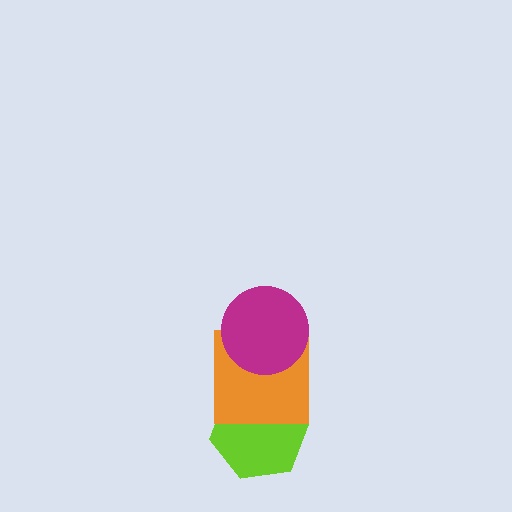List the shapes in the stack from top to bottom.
From top to bottom: the magenta circle, the orange square, the lime hexagon.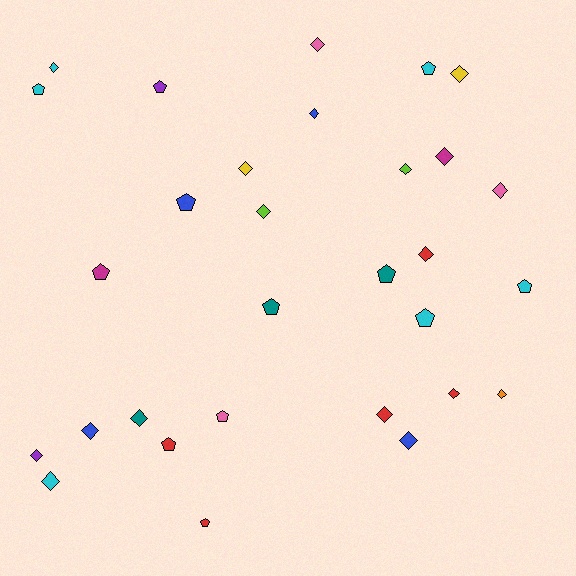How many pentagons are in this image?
There are 12 pentagons.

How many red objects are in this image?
There are 5 red objects.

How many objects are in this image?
There are 30 objects.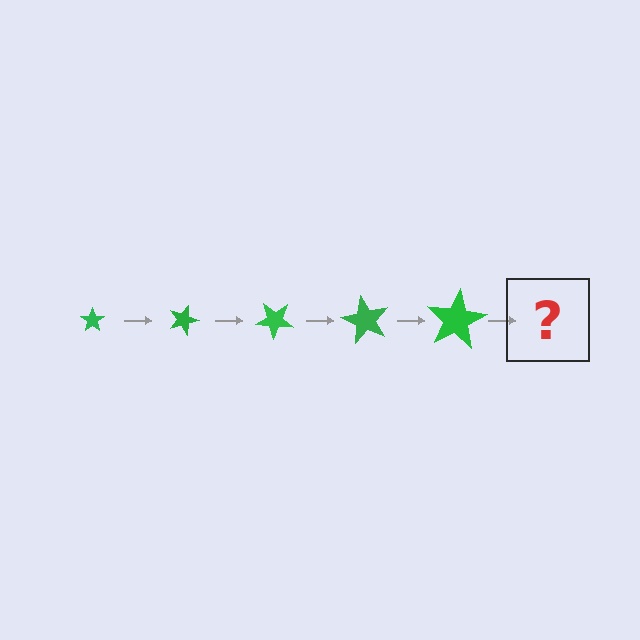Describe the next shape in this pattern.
It should be a star, larger than the previous one and rotated 100 degrees from the start.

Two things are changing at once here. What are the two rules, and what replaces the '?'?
The two rules are that the star grows larger each step and it rotates 20 degrees each step. The '?' should be a star, larger than the previous one and rotated 100 degrees from the start.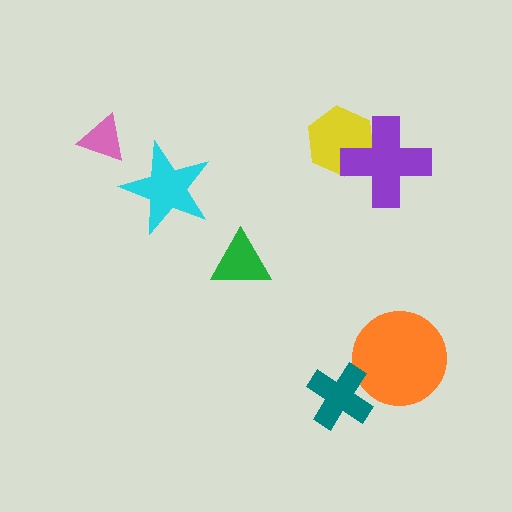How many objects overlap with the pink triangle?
0 objects overlap with the pink triangle.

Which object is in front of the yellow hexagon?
The purple cross is in front of the yellow hexagon.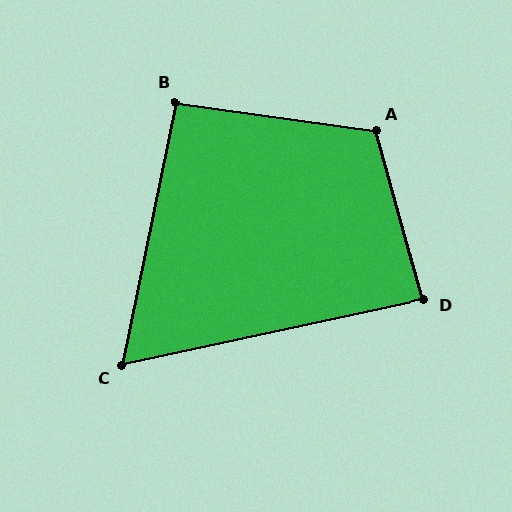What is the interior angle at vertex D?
Approximately 86 degrees (approximately right).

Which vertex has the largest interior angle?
A, at approximately 114 degrees.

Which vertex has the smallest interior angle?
C, at approximately 66 degrees.